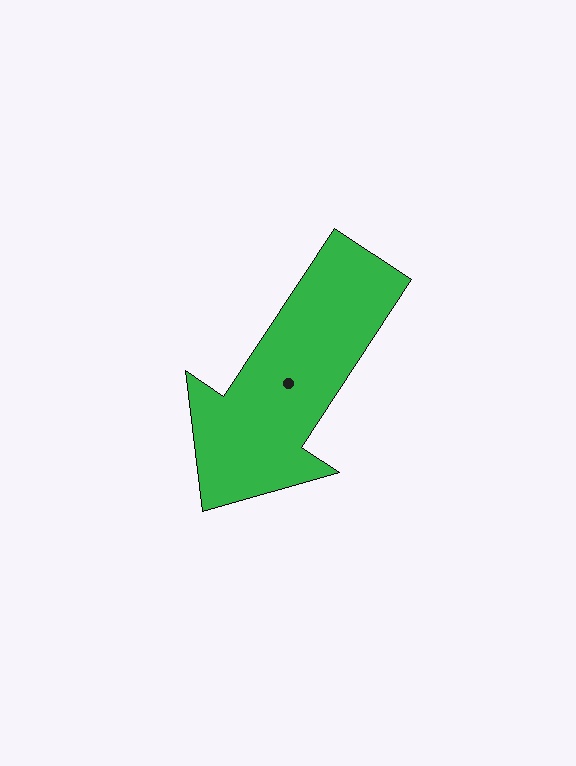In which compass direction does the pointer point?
Southwest.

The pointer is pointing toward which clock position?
Roughly 7 o'clock.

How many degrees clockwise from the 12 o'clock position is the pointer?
Approximately 214 degrees.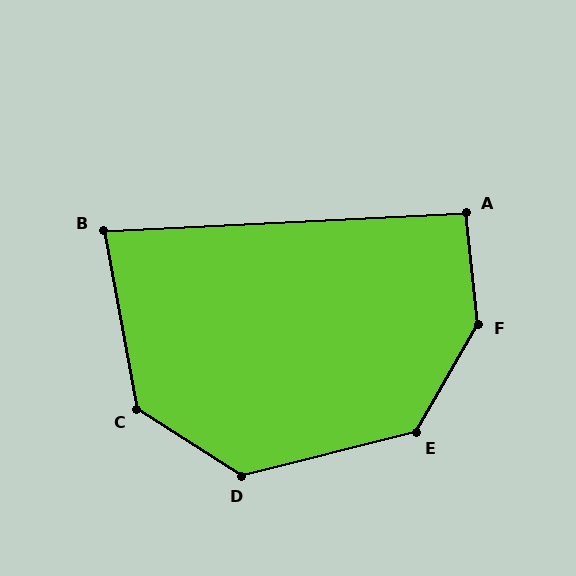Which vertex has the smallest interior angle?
B, at approximately 82 degrees.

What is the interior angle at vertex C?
Approximately 133 degrees (obtuse).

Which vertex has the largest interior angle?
F, at approximately 144 degrees.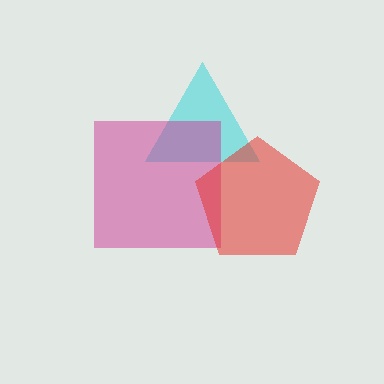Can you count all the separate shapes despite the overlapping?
Yes, there are 3 separate shapes.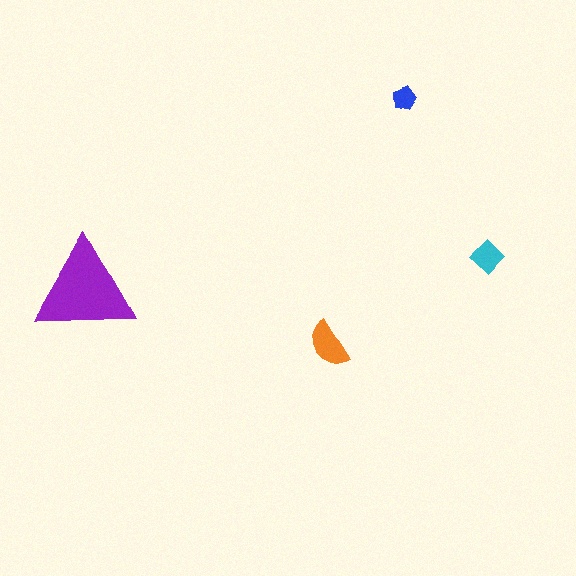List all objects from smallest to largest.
The blue pentagon, the cyan diamond, the orange semicircle, the purple triangle.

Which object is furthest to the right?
The cyan diamond is rightmost.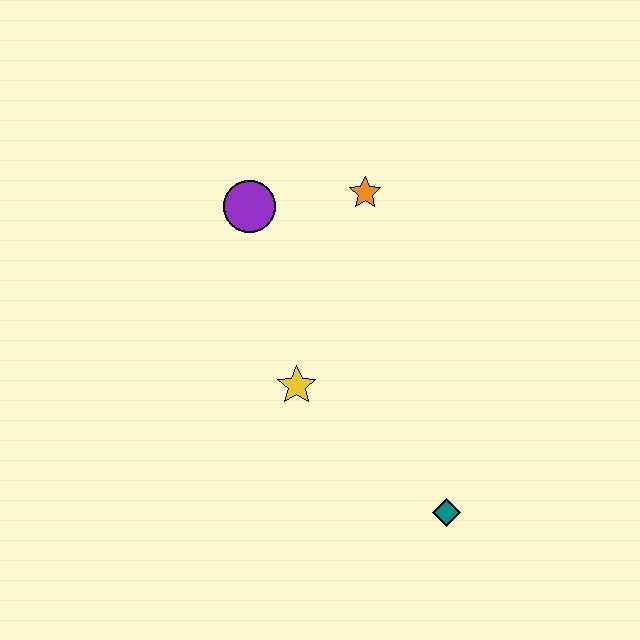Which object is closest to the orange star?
The purple circle is closest to the orange star.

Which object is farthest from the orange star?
The teal diamond is farthest from the orange star.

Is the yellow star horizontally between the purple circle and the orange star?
Yes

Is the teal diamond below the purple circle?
Yes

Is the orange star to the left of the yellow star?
No